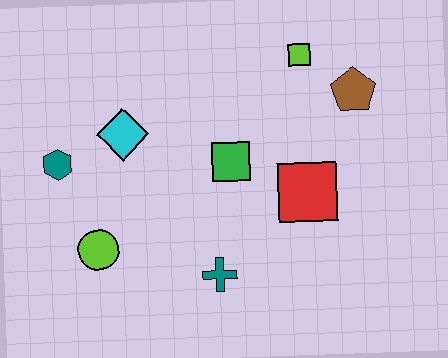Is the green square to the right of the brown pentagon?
No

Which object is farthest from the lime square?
The lime circle is farthest from the lime square.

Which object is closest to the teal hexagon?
The cyan diamond is closest to the teal hexagon.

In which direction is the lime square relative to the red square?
The lime square is above the red square.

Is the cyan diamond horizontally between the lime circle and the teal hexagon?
No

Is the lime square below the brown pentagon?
No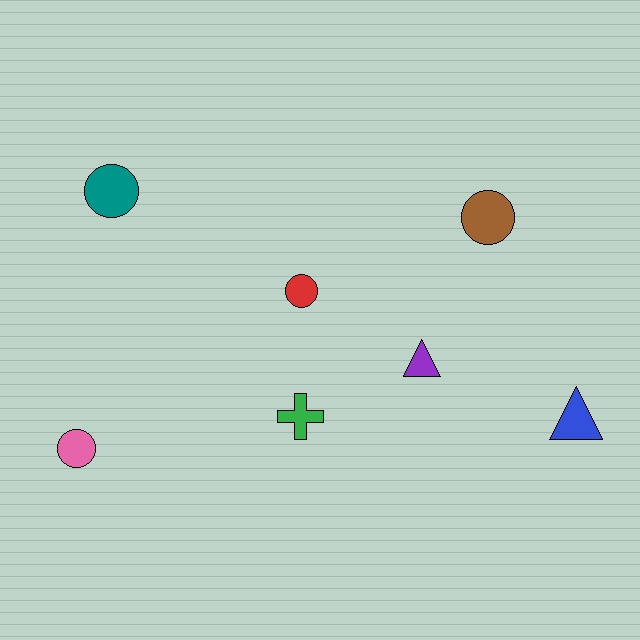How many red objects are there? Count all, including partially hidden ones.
There is 1 red object.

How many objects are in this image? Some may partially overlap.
There are 7 objects.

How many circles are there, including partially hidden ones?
There are 4 circles.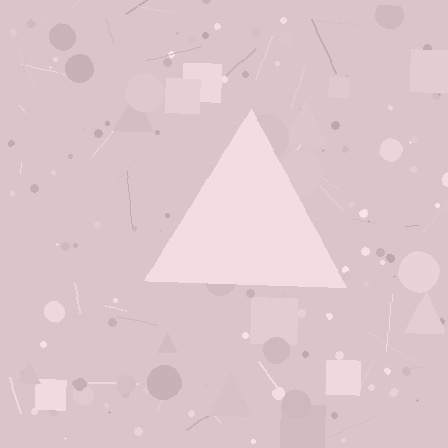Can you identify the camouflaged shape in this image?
The camouflaged shape is a triangle.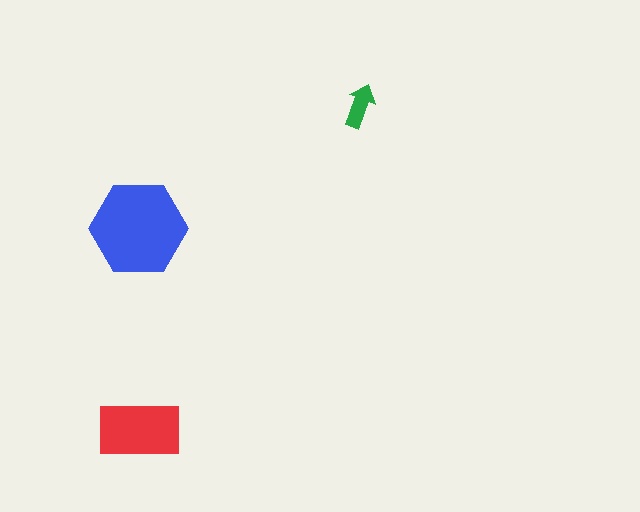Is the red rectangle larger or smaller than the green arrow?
Larger.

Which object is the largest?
The blue hexagon.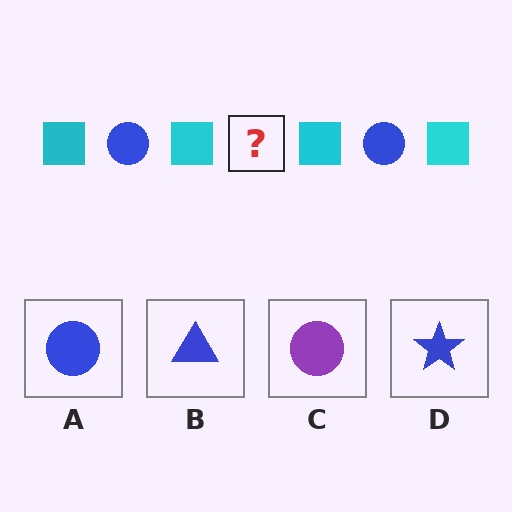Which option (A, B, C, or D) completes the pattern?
A.